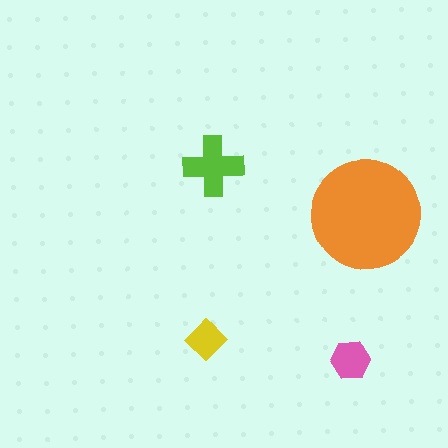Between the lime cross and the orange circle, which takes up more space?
The orange circle.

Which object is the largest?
The orange circle.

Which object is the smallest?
The yellow diamond.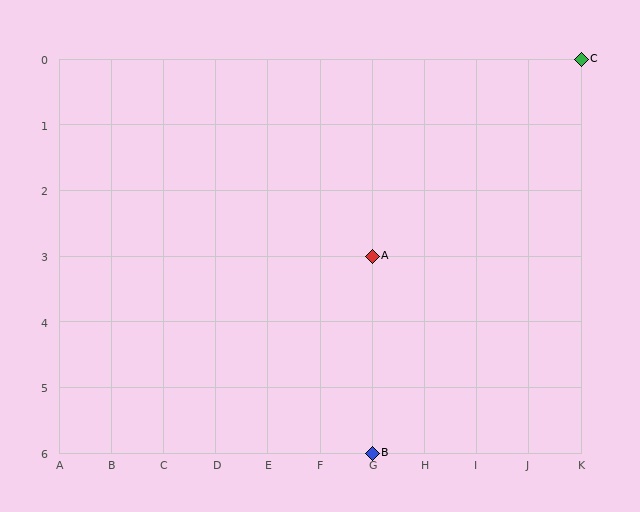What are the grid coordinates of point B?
Point B is at grid coordinates (G, 6).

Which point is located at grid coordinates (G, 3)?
Point A is at (G, 3).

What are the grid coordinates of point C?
Point C is at grid coordinates (K, 0).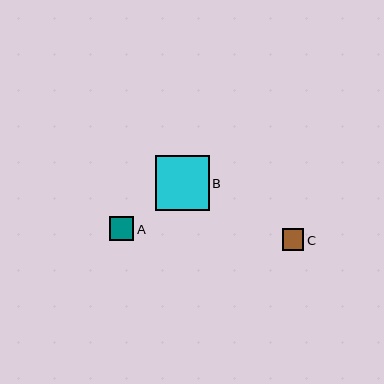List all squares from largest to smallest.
From largest to smallest: B, A, C.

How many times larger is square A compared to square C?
Square A is approximately 1.2 times the size of square C.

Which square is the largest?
Square B is the largest with a size of approximately 54 pixels.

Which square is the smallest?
Square C is the smallest with a size of approximately 21 pixels.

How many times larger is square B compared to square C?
Square B is approximately 2.5 times the size of square C.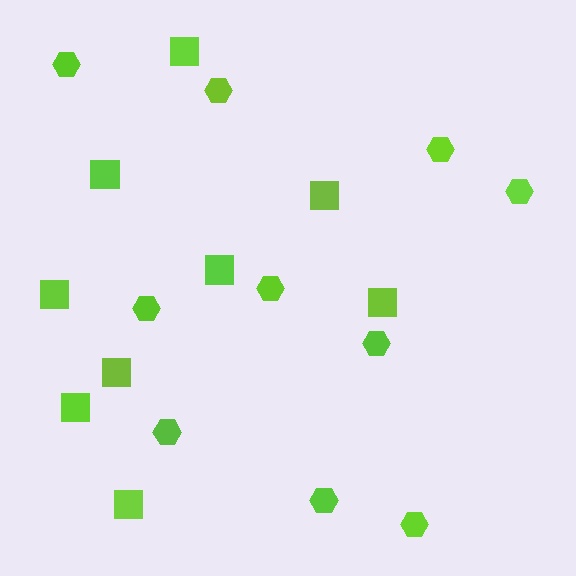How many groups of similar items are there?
There are 2 groups: one group of squares (9) and one group of hexagons (10).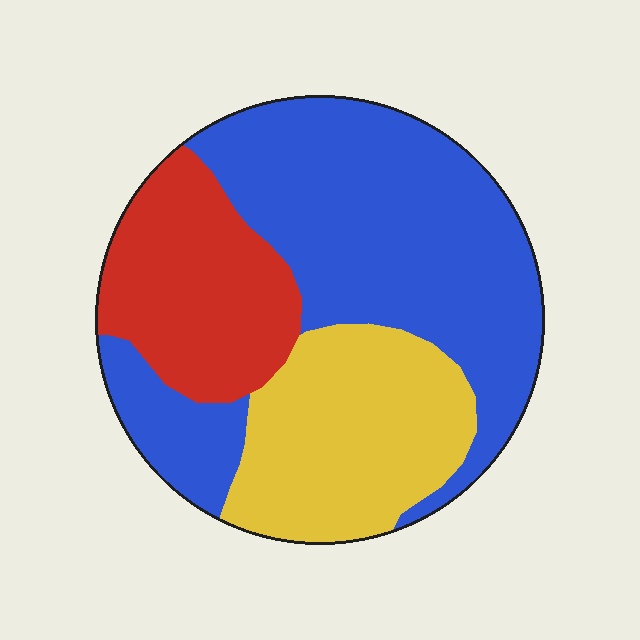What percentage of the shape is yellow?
Yellow covers about 25% of the shape.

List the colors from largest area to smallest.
From largest to smallest: blue, yellow, red.